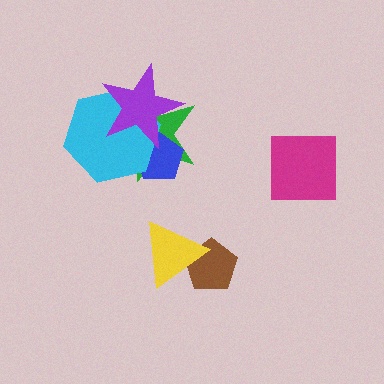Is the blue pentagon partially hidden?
Yes, it is partially covered by another shape.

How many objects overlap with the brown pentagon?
1 object overlaps with the brown pentagon.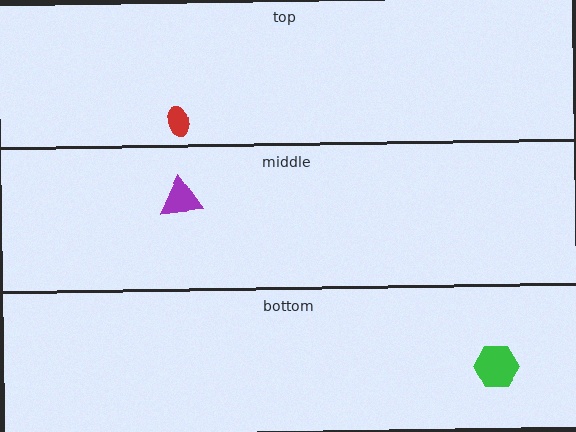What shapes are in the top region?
The red ellipse.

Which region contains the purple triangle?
The middle region.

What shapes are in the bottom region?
The green hexagon.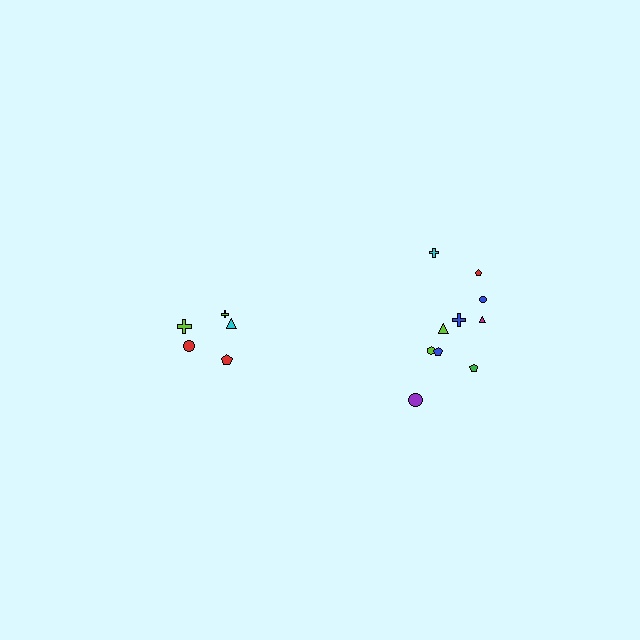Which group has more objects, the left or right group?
The right group.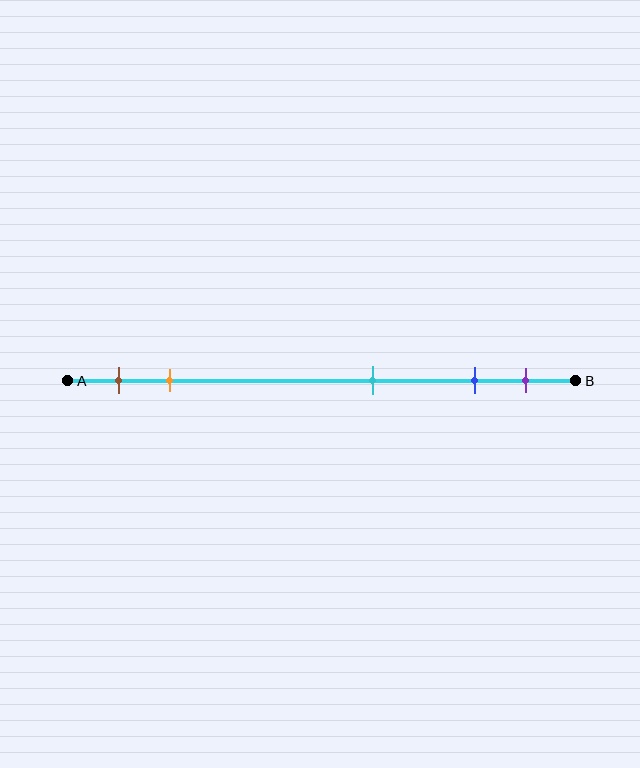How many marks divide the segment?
There are 5 marks dividing the segment.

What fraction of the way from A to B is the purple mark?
The purple mark is approximately 90% (0.9) of the way from A to B.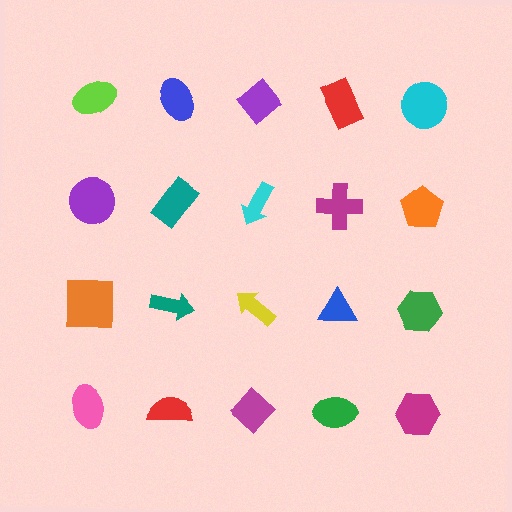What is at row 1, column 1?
A lime ellipse.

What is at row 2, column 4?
A magenta cross.